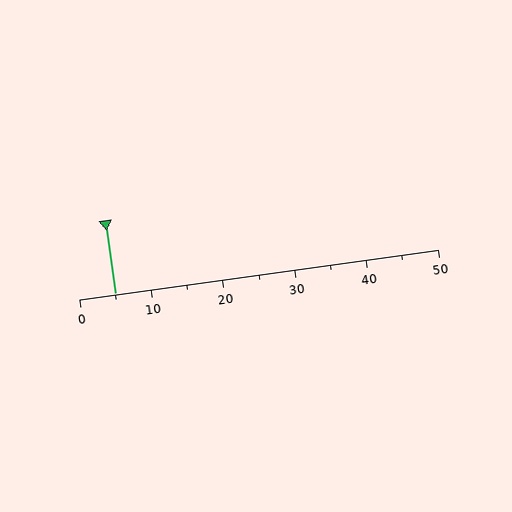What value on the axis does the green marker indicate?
The marker indicates approximately 5.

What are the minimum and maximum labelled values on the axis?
The axis runs from 0 to 50.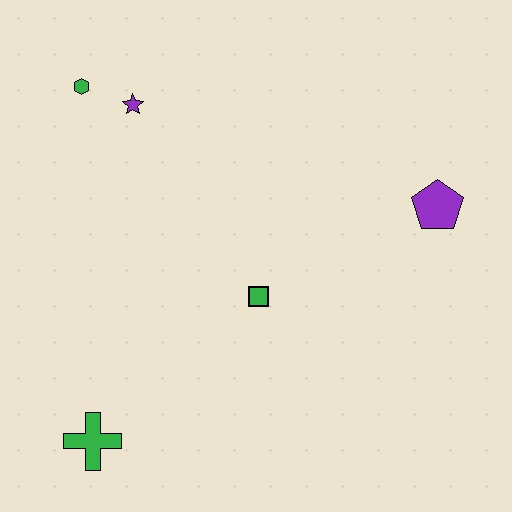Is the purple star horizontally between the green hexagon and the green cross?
No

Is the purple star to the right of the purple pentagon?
No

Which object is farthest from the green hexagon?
The purple pentagon is farthest from the green hexagon.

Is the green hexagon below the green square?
No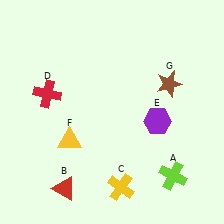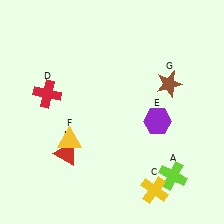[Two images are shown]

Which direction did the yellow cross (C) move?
The yellow cross (C) moved right.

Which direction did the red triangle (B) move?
The red triangle (B) moved up.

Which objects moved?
The objects that moved are: the red triangle (B), the yellow cross (C).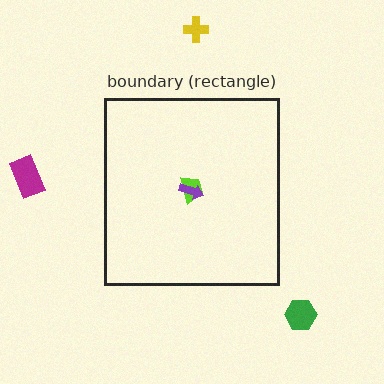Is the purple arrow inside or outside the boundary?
Inside.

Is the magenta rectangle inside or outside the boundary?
Outside.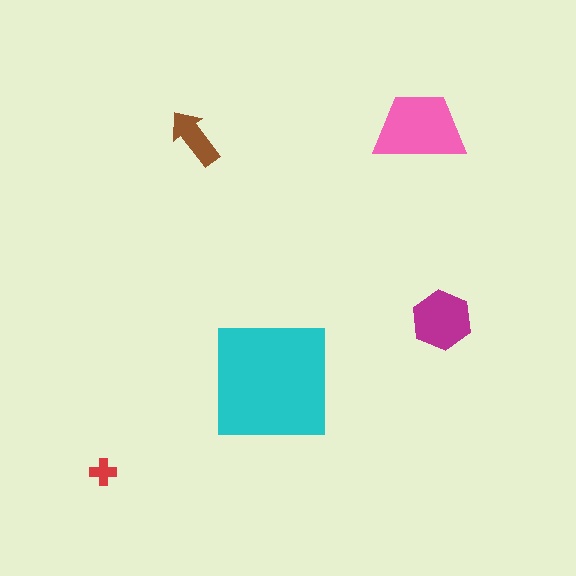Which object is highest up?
The pink trapezoid is topmost.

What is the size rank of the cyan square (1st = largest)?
1st.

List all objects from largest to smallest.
The cyan square, the pink trapezoid, the magenta hexagon, the brown arrow, the red cross.